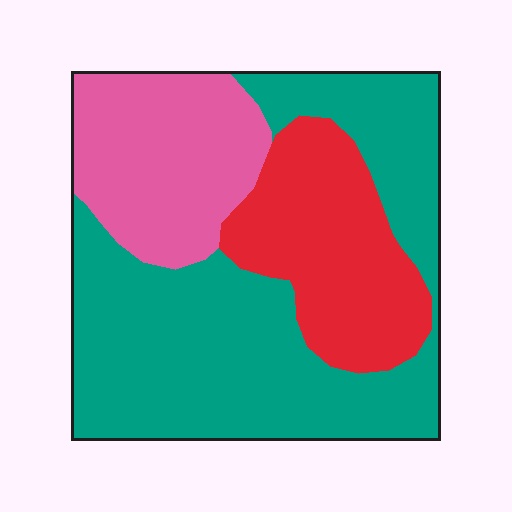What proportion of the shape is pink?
Pink covers roughly 25% of the shape.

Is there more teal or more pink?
Teal.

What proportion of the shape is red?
Red takes up about one quarter (1/4) of the shape.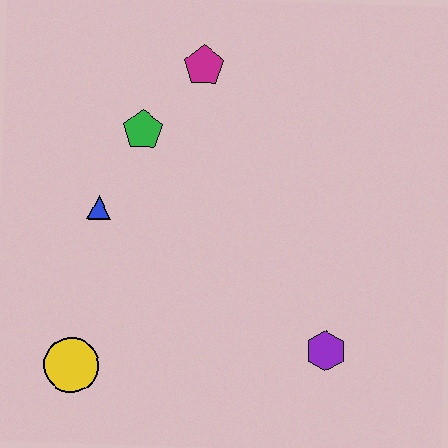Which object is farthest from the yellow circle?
The magenta pentagon is farthest from the yellow circle.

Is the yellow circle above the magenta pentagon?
No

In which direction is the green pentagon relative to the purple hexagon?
The green pentagon is above the purple hexagon.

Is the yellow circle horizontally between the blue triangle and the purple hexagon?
No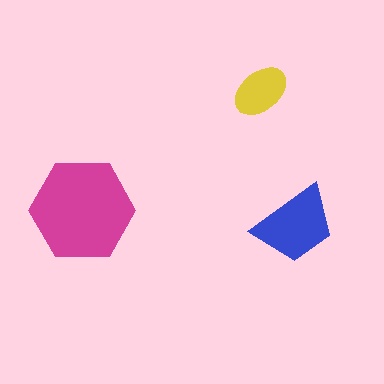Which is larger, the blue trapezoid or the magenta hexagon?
The magenta hexagon.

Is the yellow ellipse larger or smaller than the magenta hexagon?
Smaller.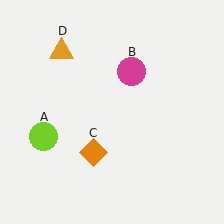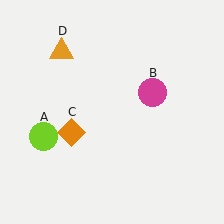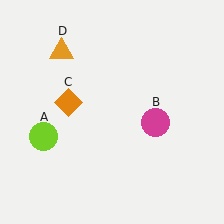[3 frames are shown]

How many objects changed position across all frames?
2 objects changed position: magenta circle (object B), orange diamond (object C).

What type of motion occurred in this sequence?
The magenta circle (object B), orange diamond (object C) rotated clockwise around the center of the scene.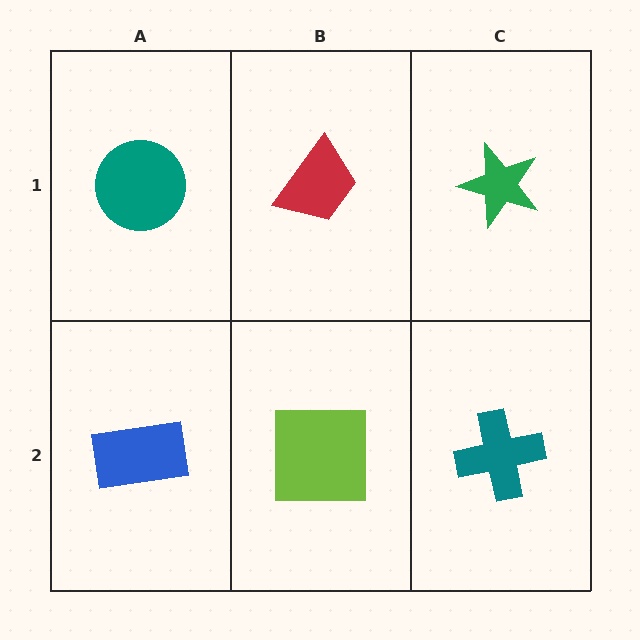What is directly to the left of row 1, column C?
A red trapezoid.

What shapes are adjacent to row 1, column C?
A teal cross (row 2, column C), a red trapezoid (row 1, column B).